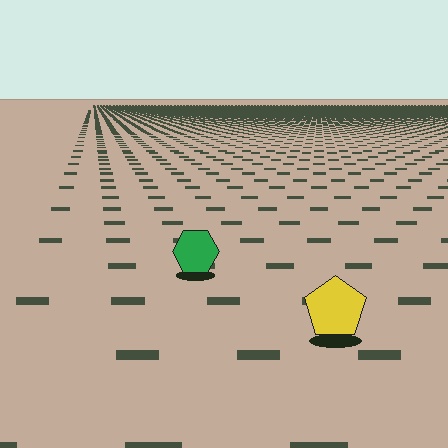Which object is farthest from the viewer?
The green hexagon is farthest from the viewer. It appears smaller and the ground texture around it is denser.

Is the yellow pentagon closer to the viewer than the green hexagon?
Yes. The yellow pentagon is closer — you can tell from the texture gradient: the ground texture is coarser near it.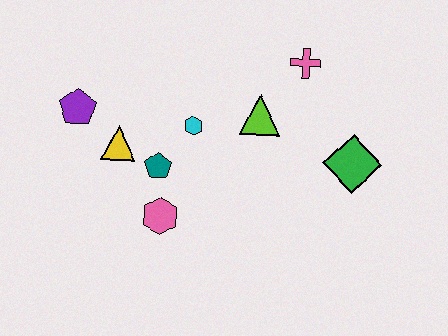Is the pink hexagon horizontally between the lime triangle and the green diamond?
No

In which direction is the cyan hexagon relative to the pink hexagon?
The cyan hexagon is above the pink hexagon.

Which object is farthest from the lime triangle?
The purple pentagon is farthest from the lime triangle.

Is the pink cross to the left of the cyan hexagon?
No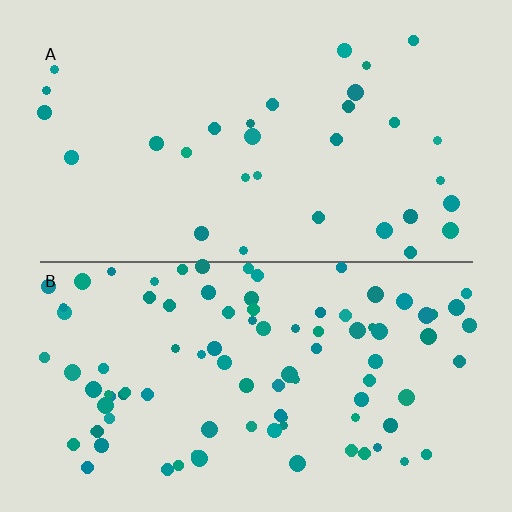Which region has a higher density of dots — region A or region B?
B (the bottom).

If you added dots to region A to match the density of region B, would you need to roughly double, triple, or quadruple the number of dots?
Approximately triple.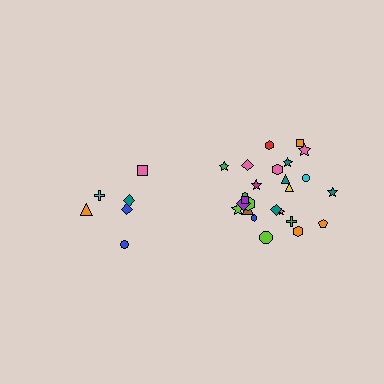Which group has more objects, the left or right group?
The right group.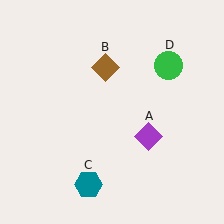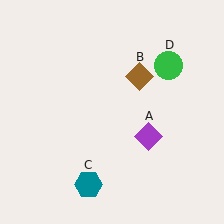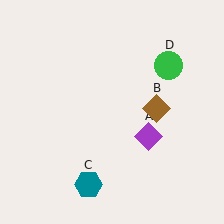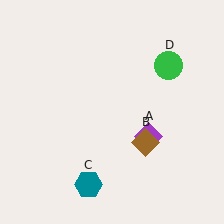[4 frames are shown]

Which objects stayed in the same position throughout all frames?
Purple diamond (object A) and teal hexagon (object C) and green circle (object D) remained stationary.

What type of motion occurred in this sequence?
The brown diamond (object B) rotated clockwise around the center of the scene.